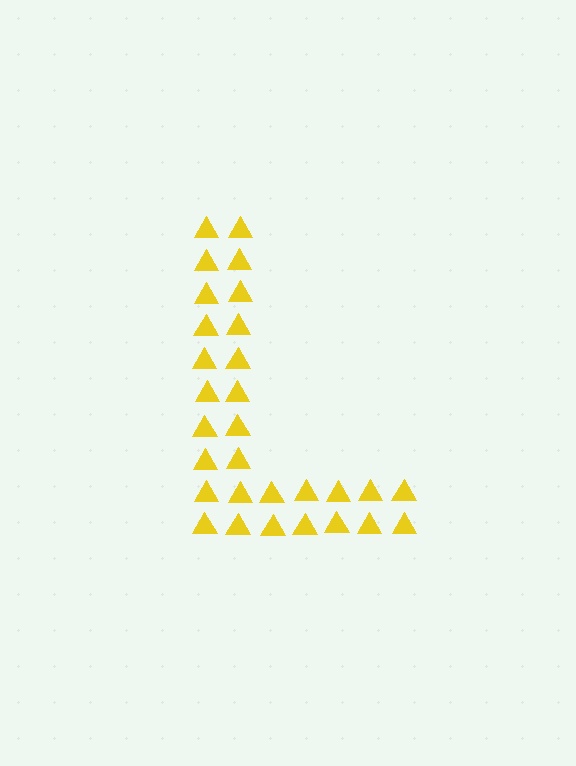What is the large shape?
The large shape is the letter L.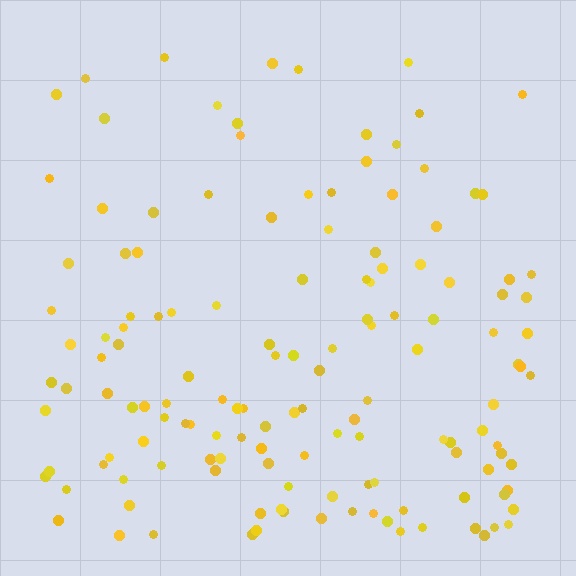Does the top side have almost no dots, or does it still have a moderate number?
Still a moderate number, just noticeably fewer than the bottom.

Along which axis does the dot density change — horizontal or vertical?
Vertical.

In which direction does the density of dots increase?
From top to bottom, with the bottom side densest.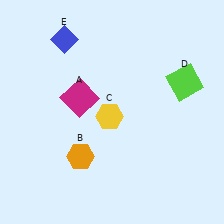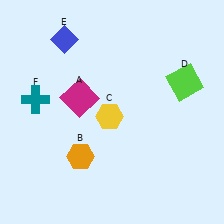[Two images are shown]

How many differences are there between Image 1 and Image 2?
There is 1 difference between the two images.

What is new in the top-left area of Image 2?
A teal cross (F) was added in the top-left area of Image 2.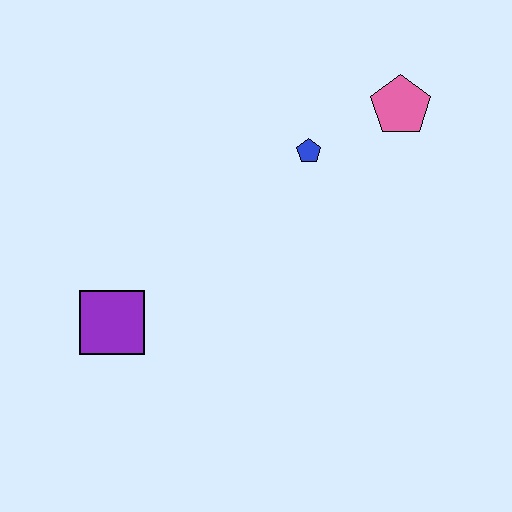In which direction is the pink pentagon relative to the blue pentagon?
The pink pentagon is to the right of the blue pentagon.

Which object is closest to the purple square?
The blue pentagon is closest to the purple square.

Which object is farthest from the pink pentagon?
The purple square is farthest from the pink pentagon.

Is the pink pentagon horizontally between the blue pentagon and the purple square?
No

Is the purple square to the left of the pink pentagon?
Yes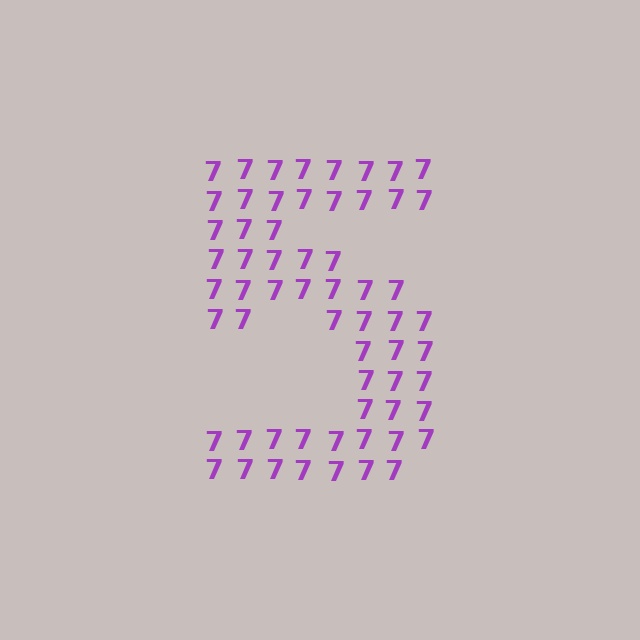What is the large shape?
The large shape is the digit 5.